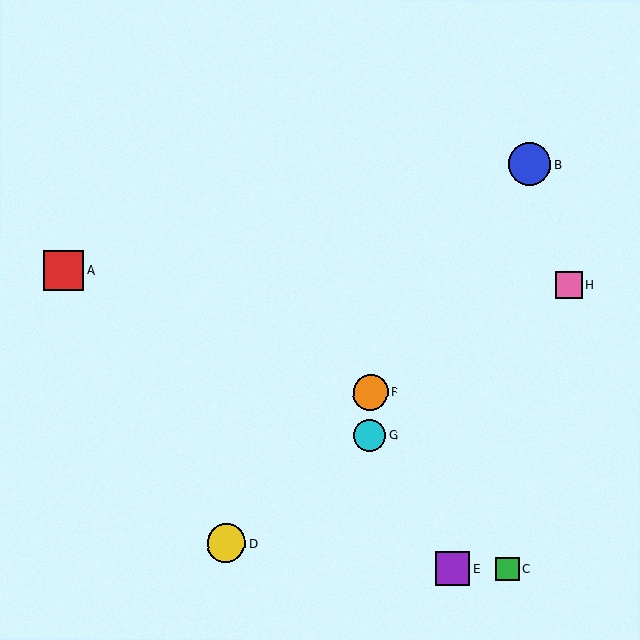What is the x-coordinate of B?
Object B is at x≈530.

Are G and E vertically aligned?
No, G is at x≈370 and E is at x≈453.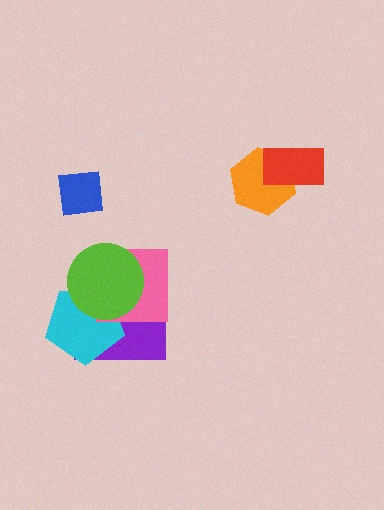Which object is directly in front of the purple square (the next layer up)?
The cyan pentagon is directly in front of the purple square.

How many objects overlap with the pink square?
3 objects overlap with the pink square.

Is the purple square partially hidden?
Yes, it is partially covered by another shape.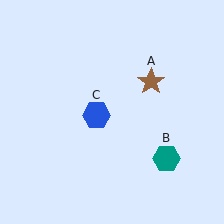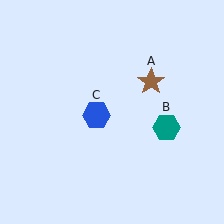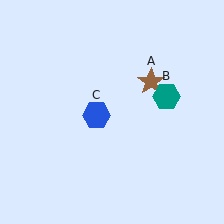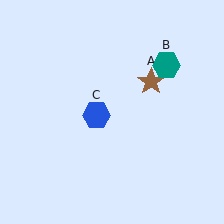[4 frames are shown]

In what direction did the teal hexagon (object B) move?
The teal hexagon (object B) moved up.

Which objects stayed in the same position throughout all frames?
Brown star (object A) and blue hexagon (object C) remained stationary.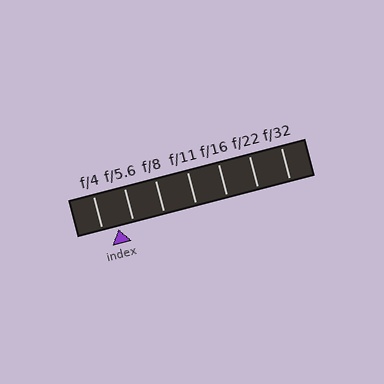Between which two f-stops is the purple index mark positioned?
The index mark is between f/4 and f/5.6.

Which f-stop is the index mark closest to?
The index mark is closest to f/5.6.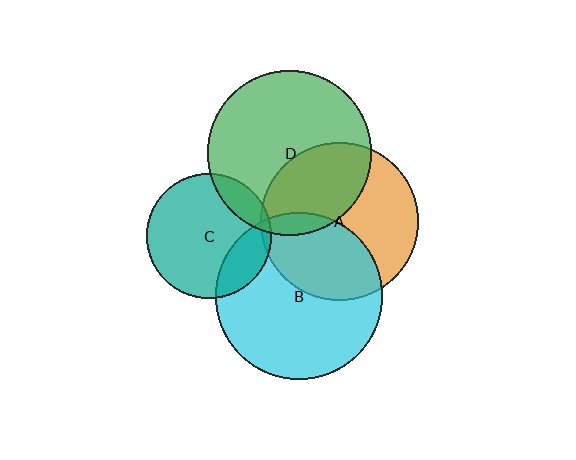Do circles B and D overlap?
Yes.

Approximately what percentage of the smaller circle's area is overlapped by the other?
Approximately 5%.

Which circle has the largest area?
Circle B (cyan).